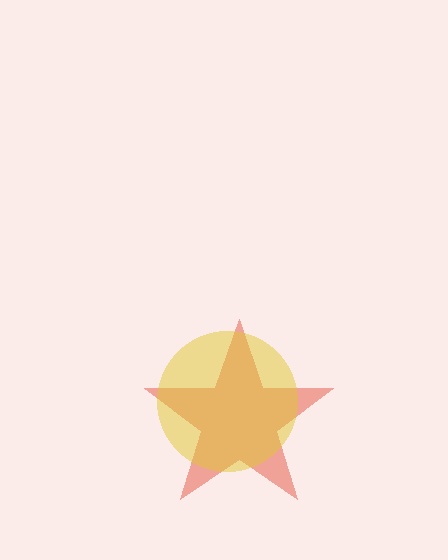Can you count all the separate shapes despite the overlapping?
Yes, there are 2 separate shapes.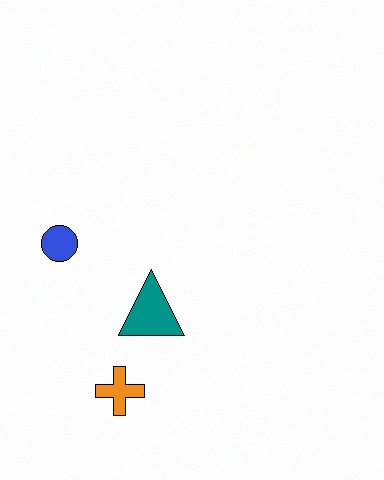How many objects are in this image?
There are 3 objects.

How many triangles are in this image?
There is 1 triangle.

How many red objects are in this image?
There are no red objects.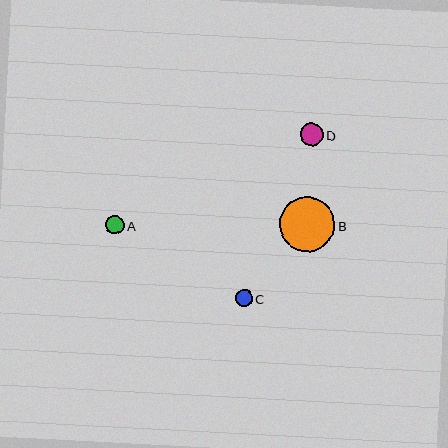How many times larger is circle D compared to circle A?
Circle D is approximately 1.2 times the size of circle A.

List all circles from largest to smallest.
From largest to smallest: B, D, A, C.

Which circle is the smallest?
Circle C is the smallest with a size of approximately 17 pixels.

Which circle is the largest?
Circle B is the largest with a size of approximately 55 pixels.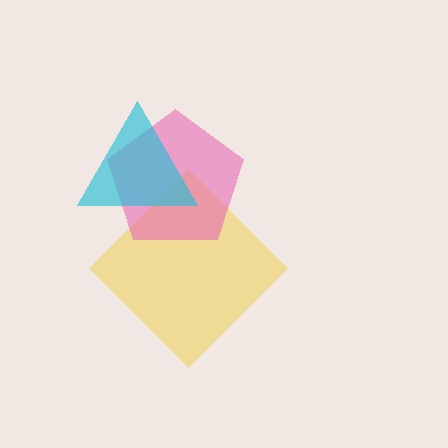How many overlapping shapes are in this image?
There are 3 overlapping shapes in the image.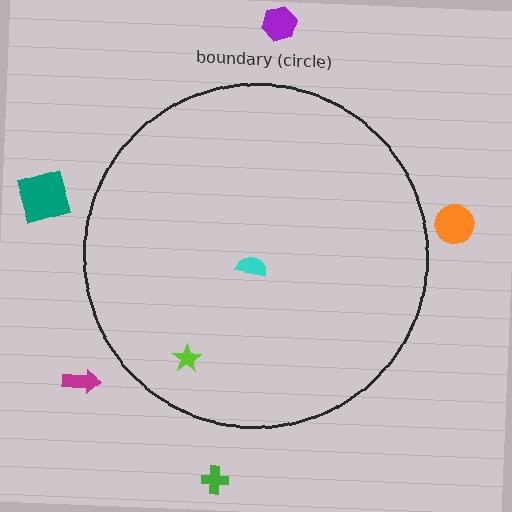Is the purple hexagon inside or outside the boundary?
Outside.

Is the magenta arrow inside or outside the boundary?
Outside.